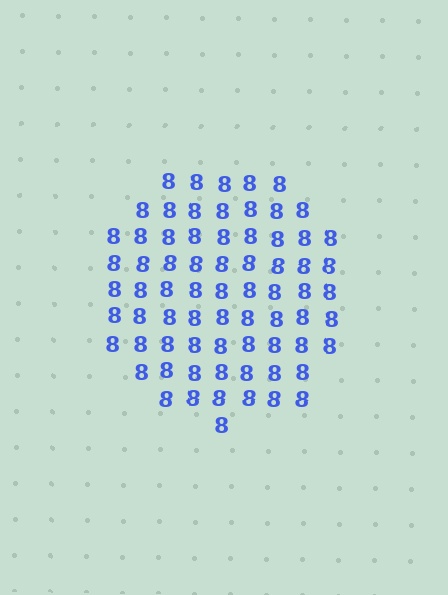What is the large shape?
The large shape is a circle.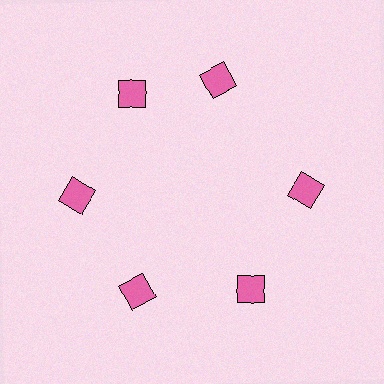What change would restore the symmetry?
The symmetry would be restored by rotating it back into even spacing with its neighbors so that all 6 squares sit at equal angles and equal distance from the center.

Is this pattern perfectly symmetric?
No. The 6 pink squares are arranged in a ring, but one element near the 1 o'clock position is rotated out of alignment along the ring, breaking the 6-fold rotational symmetry.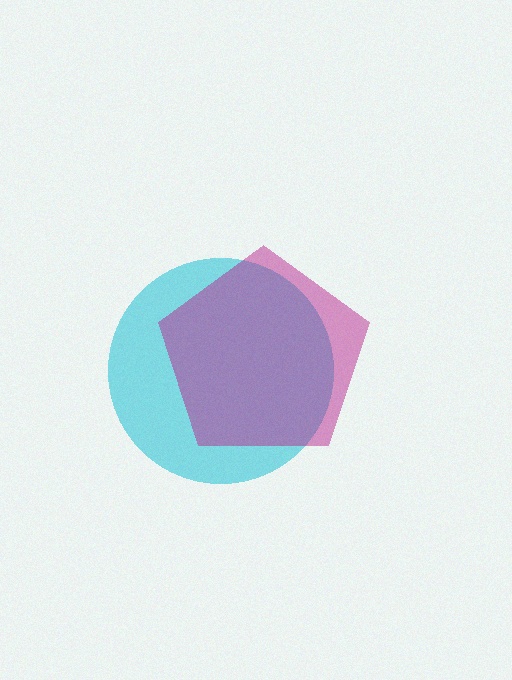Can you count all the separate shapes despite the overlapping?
Yes, there are 2 separate shapes.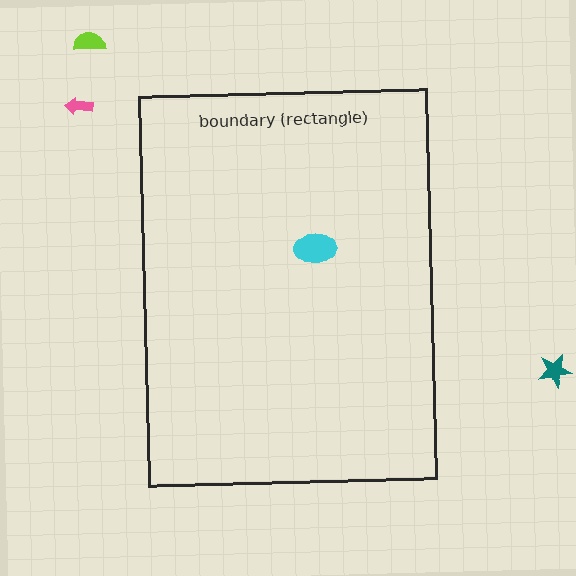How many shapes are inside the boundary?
1 inside, 3 outside.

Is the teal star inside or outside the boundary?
Outside.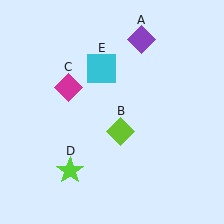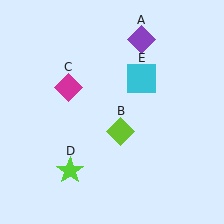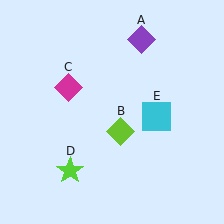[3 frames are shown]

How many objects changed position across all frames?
1 object changed position: cyan square (object E).